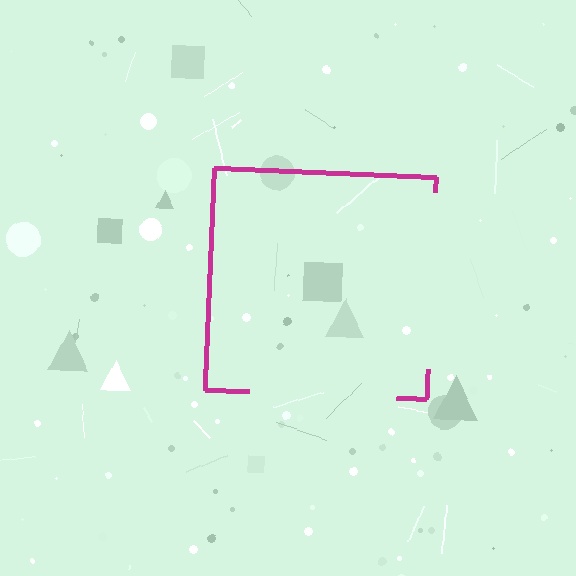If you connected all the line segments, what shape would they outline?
They would outline a square.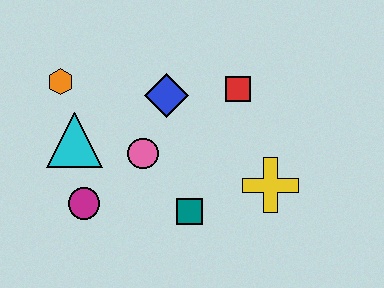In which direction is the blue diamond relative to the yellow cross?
The blue diamond is to the left of the yellow cross.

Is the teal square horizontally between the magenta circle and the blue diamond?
No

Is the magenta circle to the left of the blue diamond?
Yes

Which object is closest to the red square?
The blue diamond is closest to the red square.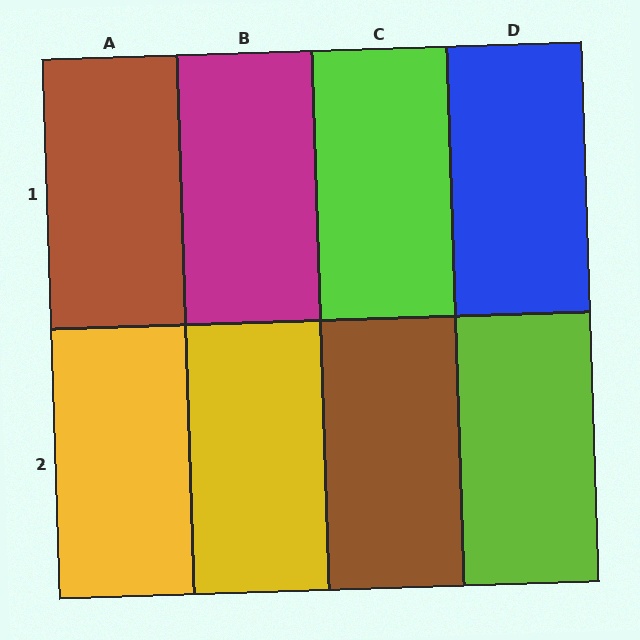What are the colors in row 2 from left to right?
Yellow, yellow, brown, lime.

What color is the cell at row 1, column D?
Blue.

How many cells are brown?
2 cells are brown.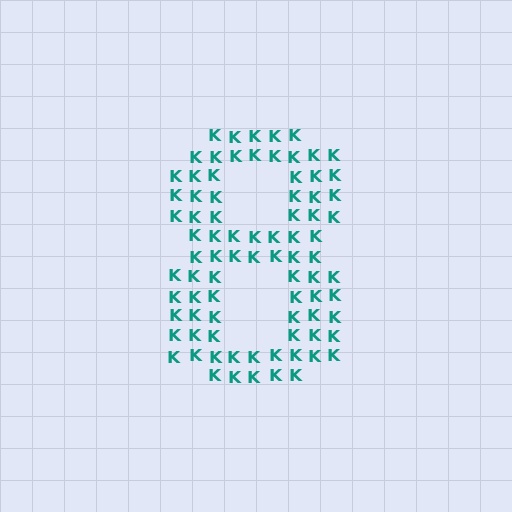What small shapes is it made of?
It is made of small letter K's.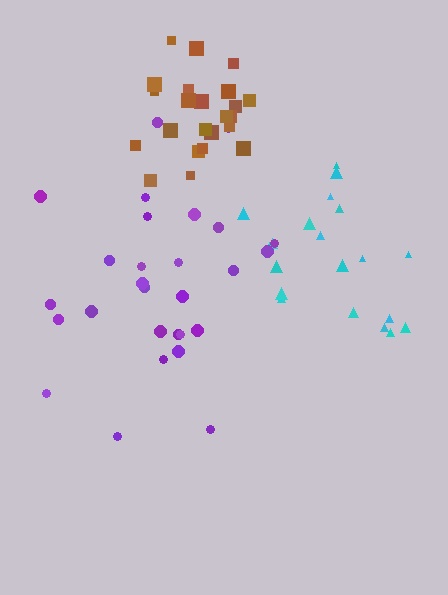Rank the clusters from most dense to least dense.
brown, cyan, purple.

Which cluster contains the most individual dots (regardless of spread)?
Purple (29).